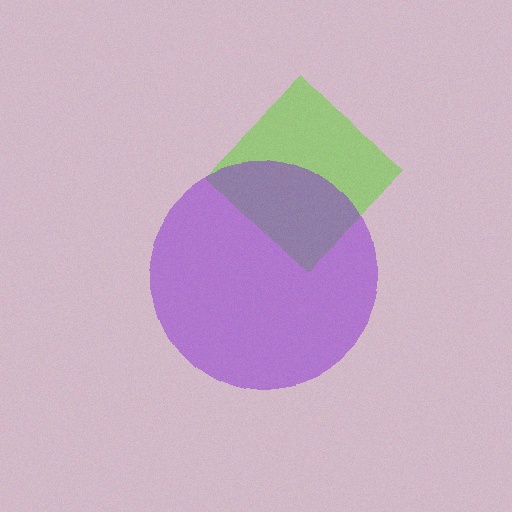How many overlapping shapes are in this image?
There are 2 overlapping shapes in the image.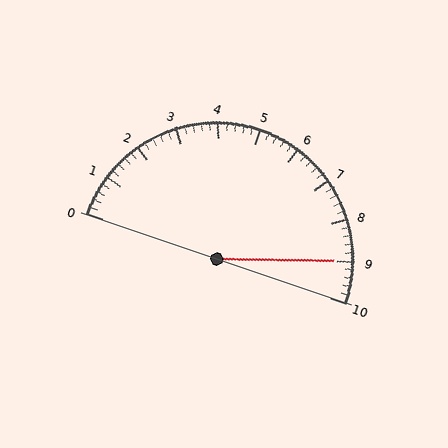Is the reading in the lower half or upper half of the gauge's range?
The reading is in the upper half of the range (0 to 10).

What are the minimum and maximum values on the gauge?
The gauge ranges from 0 to 10.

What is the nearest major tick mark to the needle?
The nearest major tick mark is 9.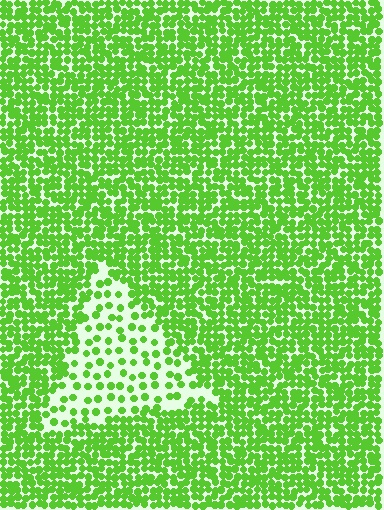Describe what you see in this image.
The image contains small lime elements arranged at two different densities. A triangle-shaped region is visible where the elements are less densely packed than the surrounding area.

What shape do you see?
I see a triangle.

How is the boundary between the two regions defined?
The boundary is defined by a change in element density (approximately 2.7x ratio). All elements are the same color, size, and shape.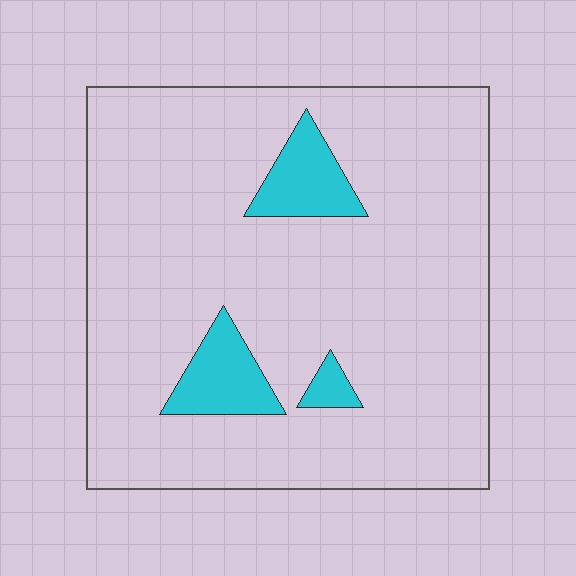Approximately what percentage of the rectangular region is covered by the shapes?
Approximately 10%.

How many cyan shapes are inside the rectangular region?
3.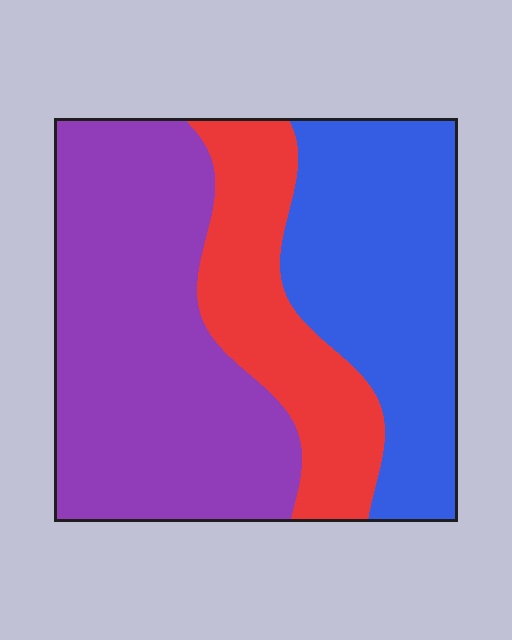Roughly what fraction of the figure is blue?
Blue takes up between a quarter and a half of the figure.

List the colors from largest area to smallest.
From largest to smallest: purple, blue, red.